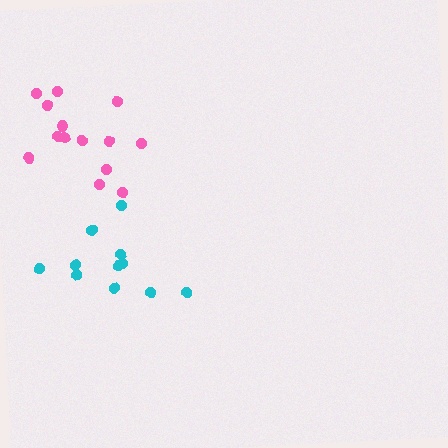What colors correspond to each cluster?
The clusters are colored: cyan, pink.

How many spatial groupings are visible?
There are 2 spatial groupings.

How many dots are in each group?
Group 1: 11 dots, Group 2: 14 dots (25 total).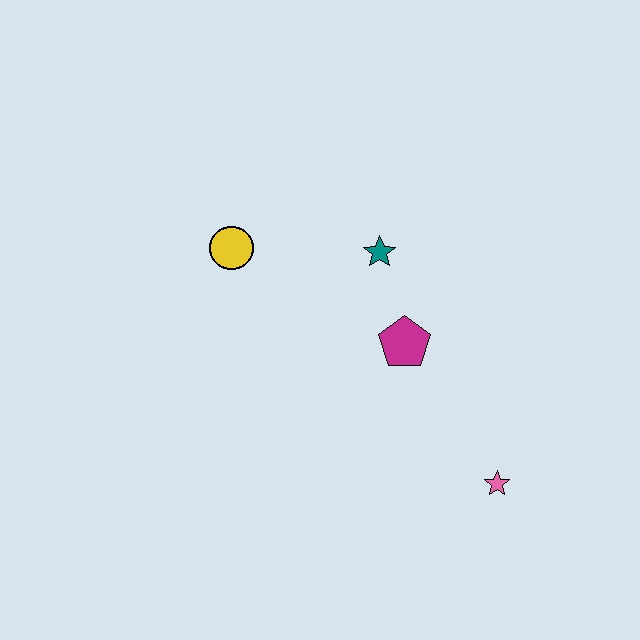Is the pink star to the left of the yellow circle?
No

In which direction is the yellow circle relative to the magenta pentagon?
The yellow circle is to the left of the magenta pentagon.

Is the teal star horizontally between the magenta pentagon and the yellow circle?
Yes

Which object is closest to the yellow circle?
The teal star is closest to the yellow circle.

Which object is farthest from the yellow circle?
The pink star is farthest from the yellow circle.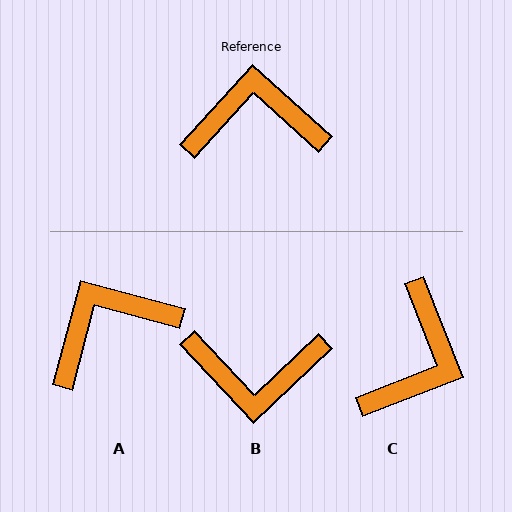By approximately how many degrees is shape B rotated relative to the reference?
Approximately 176 degrees counter-clockwise.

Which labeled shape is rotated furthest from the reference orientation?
B, about 176 degrees away.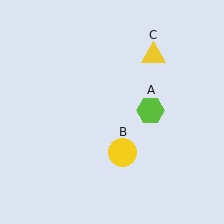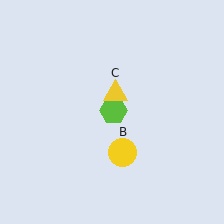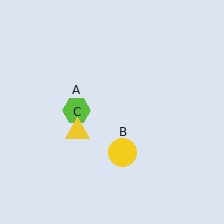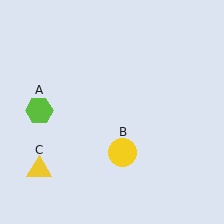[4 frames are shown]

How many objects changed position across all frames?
2 objects changed position: lime hexagon (object A), yellow triangle (object C).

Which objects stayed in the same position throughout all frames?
Yellow circle (object B) remained stationary.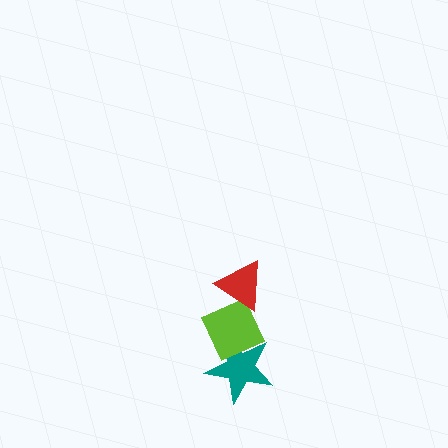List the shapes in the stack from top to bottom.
From top to bottom: the red triangle, the lime diamond, the teal star.